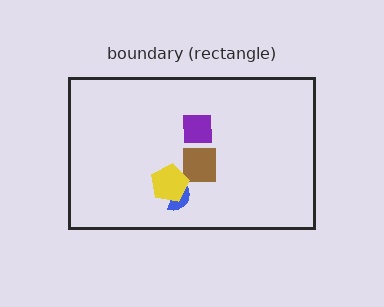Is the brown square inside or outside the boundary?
Inside.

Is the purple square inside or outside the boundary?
Inside.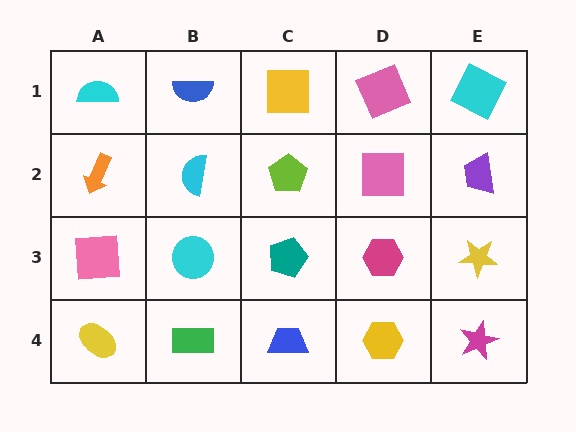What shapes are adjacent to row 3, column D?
A pink square (row 2, column D), a yellow hexagon (row 4, column D), a teal pentagon (row 3, column C), a yellow star (row 3, column E).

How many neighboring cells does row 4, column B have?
3.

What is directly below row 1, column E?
A purple trapezoid.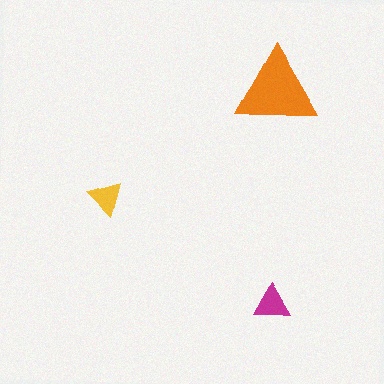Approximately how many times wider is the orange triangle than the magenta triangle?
About 2 times wider.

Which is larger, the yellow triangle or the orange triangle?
The orange one.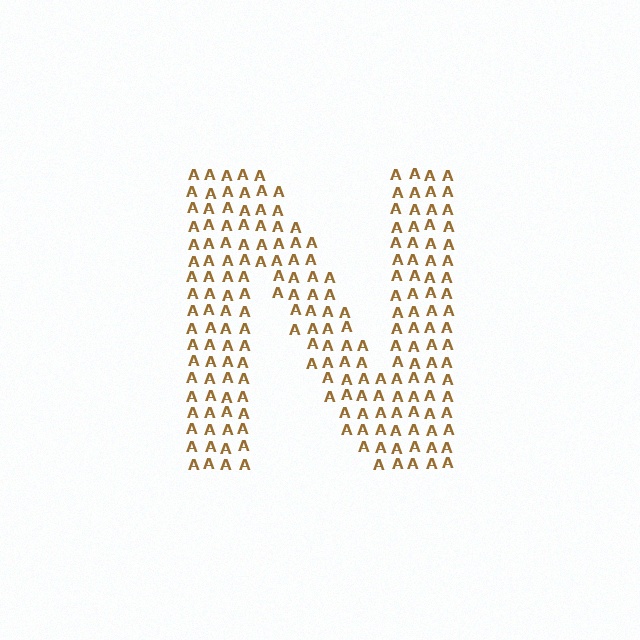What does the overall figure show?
The overall figure shows the letter N.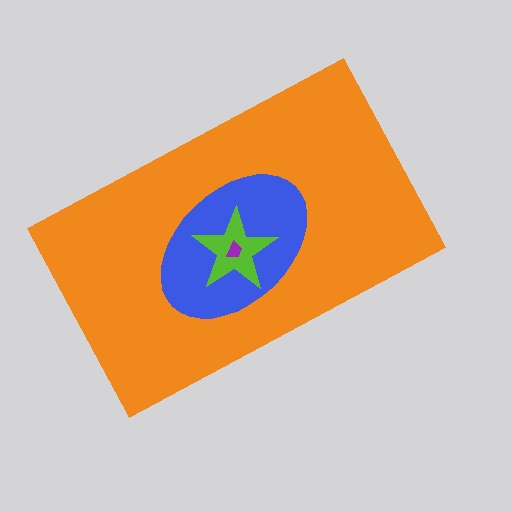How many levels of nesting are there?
4.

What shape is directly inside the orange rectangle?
The blue ellipse.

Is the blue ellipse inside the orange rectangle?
Yes.